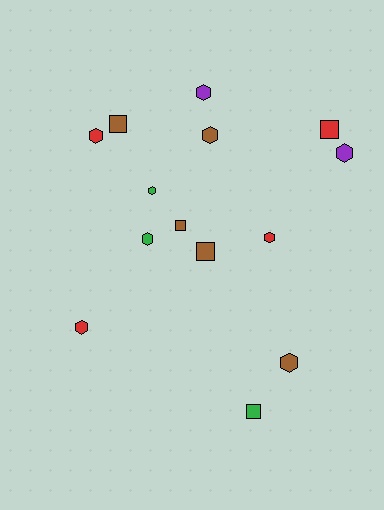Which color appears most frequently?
Brown, with 5 objects.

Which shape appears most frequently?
Hexagon, with 9 objects.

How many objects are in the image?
There are 14 objects.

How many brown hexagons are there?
There are 2 brown hexagons.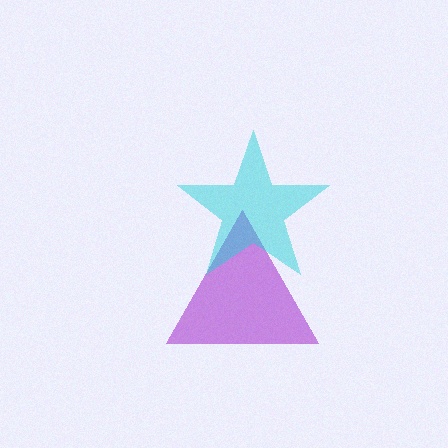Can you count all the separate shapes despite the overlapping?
Yes, there are 2 separate shapes.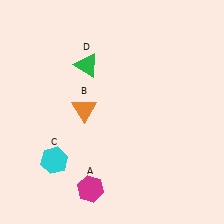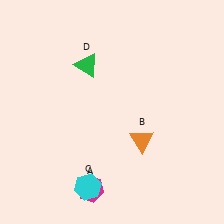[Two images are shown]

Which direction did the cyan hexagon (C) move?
The cyan hexagon (C) moved right.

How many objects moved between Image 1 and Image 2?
2 objects moved between the two images.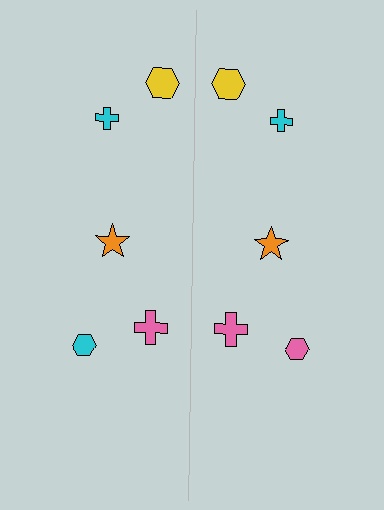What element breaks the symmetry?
The pink hexagon on the right side breaks the symmetry — its mirror counterpart is cyan.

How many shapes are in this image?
There are 10 shapes in this image.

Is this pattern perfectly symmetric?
No, the pattern is not perfectly symmetric. The pink hexagon on the right side breaks the symmetry — its mirror counterpart is cyan.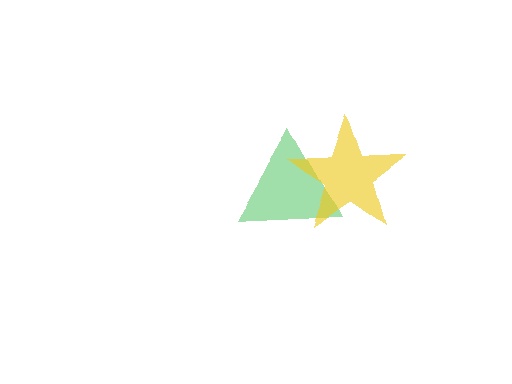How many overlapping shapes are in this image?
There are 2 overlapping shapes in the image.